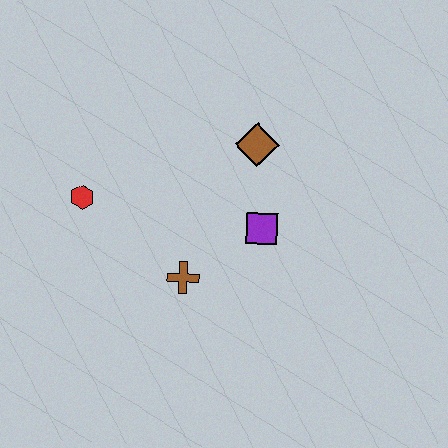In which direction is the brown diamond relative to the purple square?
The brown diamond is above the purple square.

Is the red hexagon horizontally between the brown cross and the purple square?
No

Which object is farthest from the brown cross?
The brown diamond is farthest from the brown cross.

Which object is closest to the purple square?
The brown diamond is closest to the purple square.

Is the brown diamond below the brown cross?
No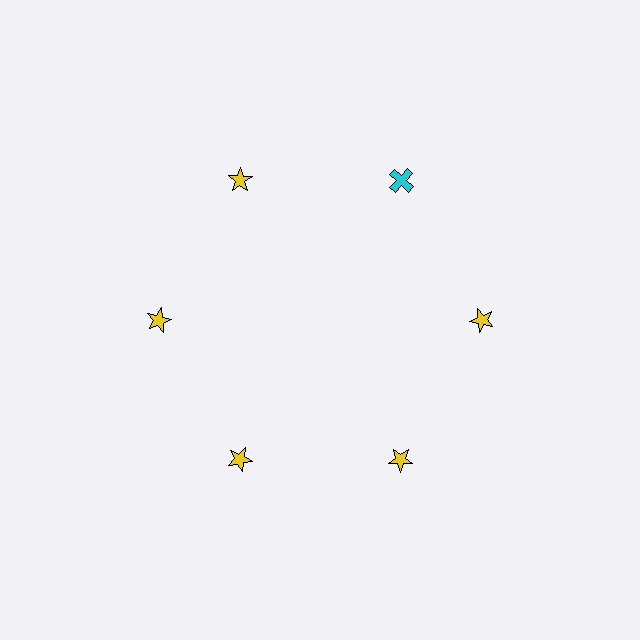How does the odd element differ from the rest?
It differs in both color (cyan instead of yellow) and shape (cross instead of star).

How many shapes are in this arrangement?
There are 6 shapes arranged in a ring pattern.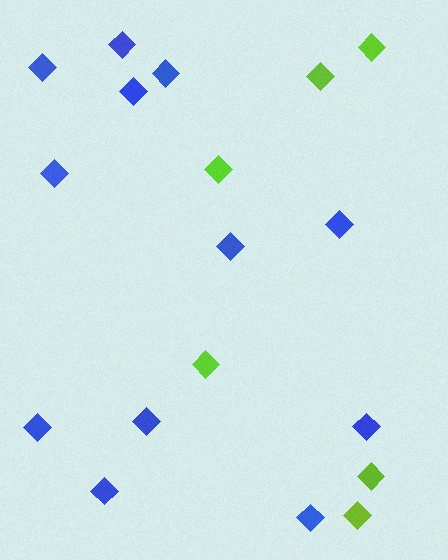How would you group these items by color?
There are 2 groups: one group of lime diamonds (6) and one group of blue diamonds (12).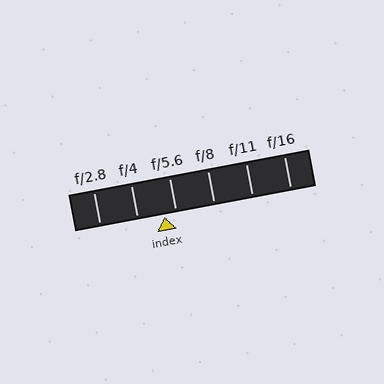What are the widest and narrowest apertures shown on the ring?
The widest aperture shown is f/2.8 and the narrowest is f/16.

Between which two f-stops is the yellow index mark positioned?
The index mark is between f/4 and f/5.6.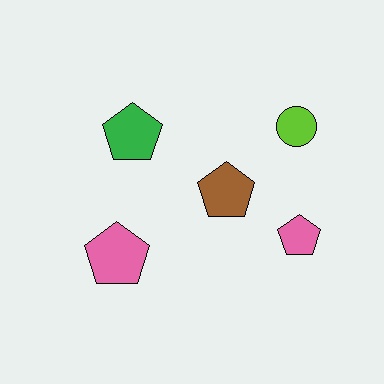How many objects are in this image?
There are 5 objects.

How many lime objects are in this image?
There is 1 lime object.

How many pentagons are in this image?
There are 4 pentagons.